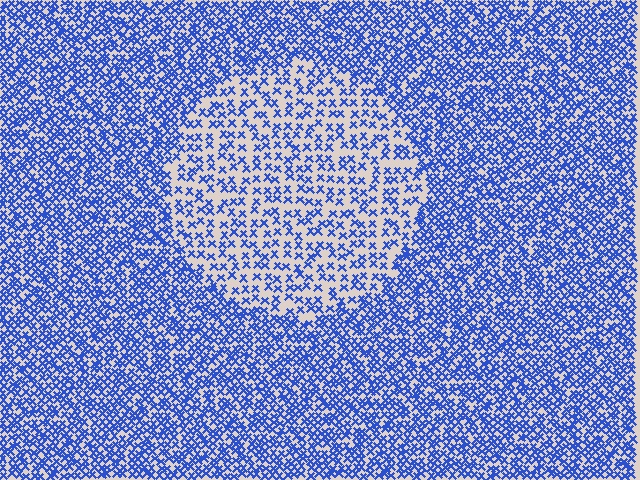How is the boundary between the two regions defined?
The boundary is defined by a change in element density (approximately 2.1x ratio). All elements are the same color, size, and shape.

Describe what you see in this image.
The image contains small blue elements arranged at two different densities. A circle-shaped region is visible where the elements are less densely packed than the surrounding area.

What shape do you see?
I see a circle.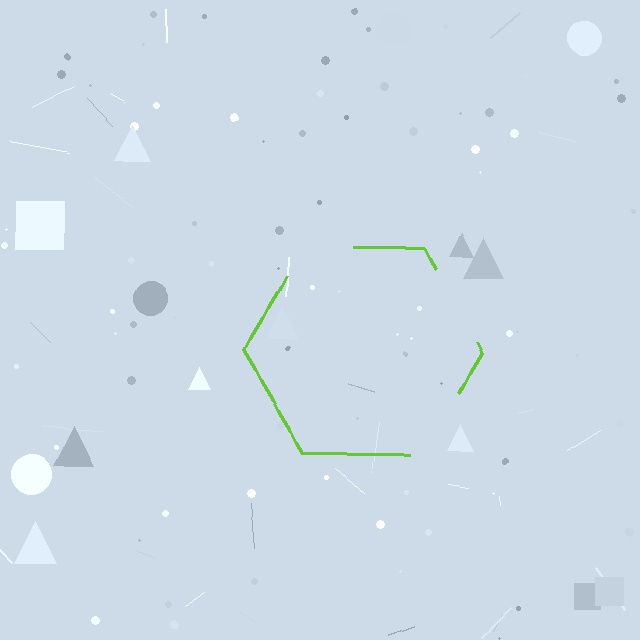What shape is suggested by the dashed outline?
The dashed outline suggests a hexagon.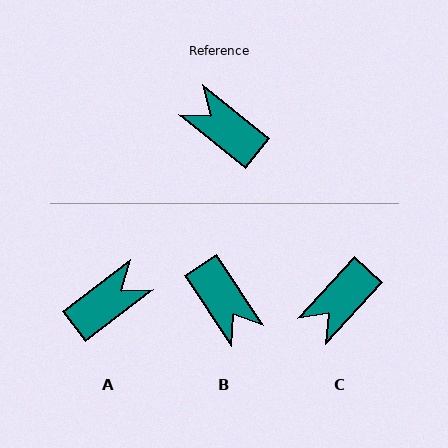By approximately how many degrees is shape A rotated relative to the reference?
Approximately 104 degrees clockwise.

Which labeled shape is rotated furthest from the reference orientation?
B, about 162 degrees away.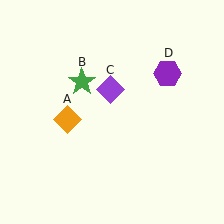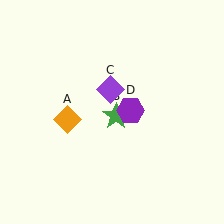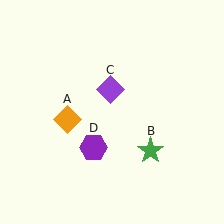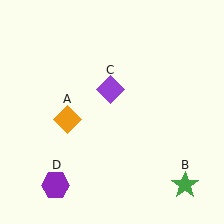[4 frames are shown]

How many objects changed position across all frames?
2 objects changed position: green star (object B), purple hexagon (object D).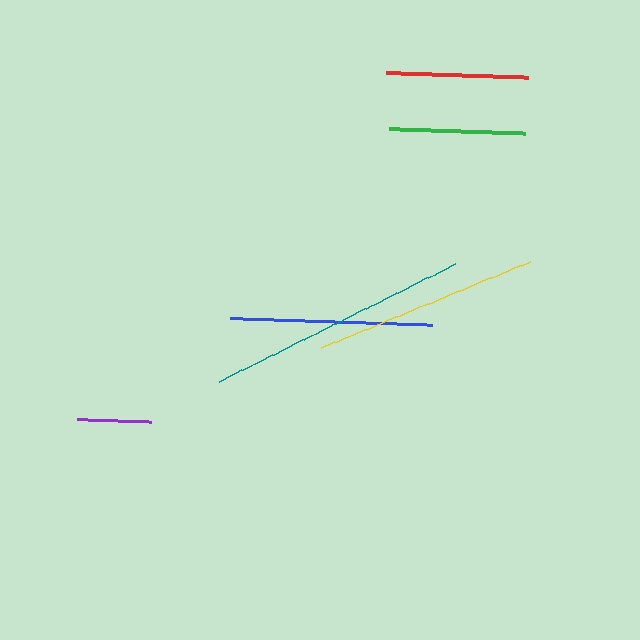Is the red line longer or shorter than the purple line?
The red line is longer than the purple line.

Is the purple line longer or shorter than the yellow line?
The yellow line is longer than the purple line.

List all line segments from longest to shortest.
From longest to shortest: teal, yellow, blue, red, green, purple.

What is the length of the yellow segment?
The yellow segment is approximately 226 pixels long.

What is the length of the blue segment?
The blue segment is approximately 203 pixels long.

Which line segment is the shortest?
The purple line is the shortest at approximately 73 pixels.